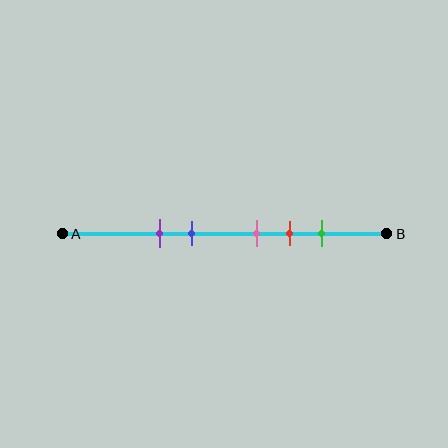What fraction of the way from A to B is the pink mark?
The pink mark is approximately 60% (0.6) of the way from A to B.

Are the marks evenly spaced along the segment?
No, the marks are not evenly spaced.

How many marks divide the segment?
There are 5 marks dividing the segment.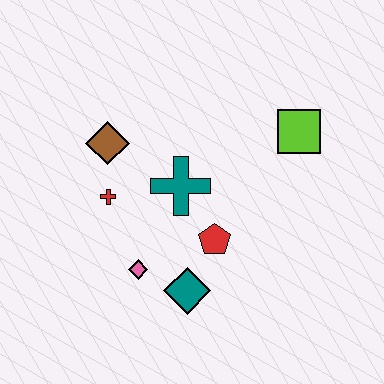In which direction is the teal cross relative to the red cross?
The teal cross is to the right of the red cross.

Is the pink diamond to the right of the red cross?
Yes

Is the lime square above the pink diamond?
Yes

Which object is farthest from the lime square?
The pink diamond is farthest from the lime square.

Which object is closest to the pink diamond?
The teal diamond is closest to the pink diamond.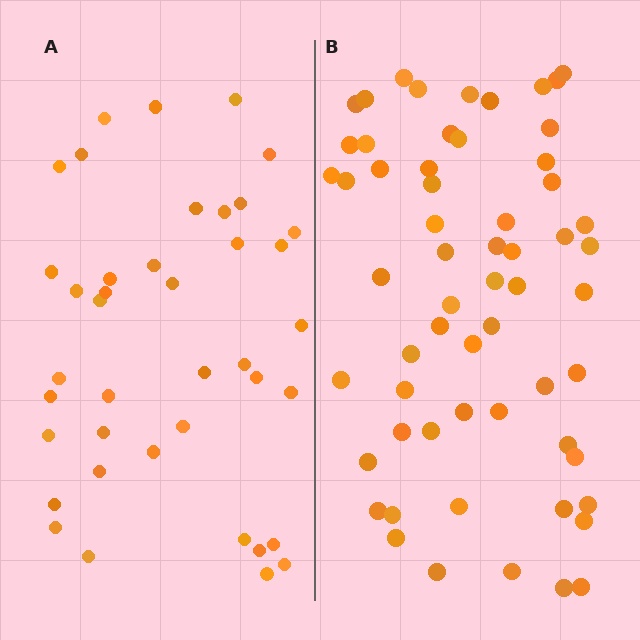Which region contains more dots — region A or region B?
Region B (the right region) has more dots.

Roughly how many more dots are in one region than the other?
Region B has approximately 20 more dots than region A.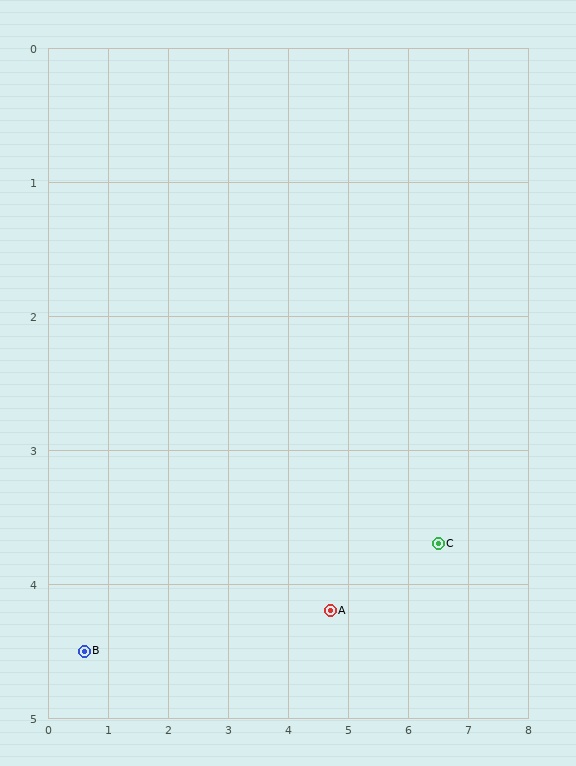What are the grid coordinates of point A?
Point A is at approximately (4.7, 4.2).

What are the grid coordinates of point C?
Point C is at approximately (6.5, 3.7).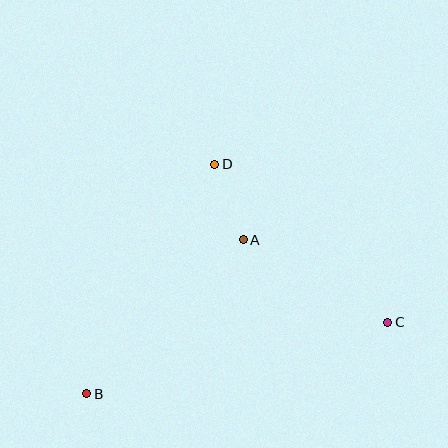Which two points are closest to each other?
Points A and D are closest to each other.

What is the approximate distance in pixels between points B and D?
The distance between B and D is approximately 262 pixels.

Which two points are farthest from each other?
Points B and C are farthest from each other.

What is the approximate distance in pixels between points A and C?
The distance between A and C is approximately 166 pixels.